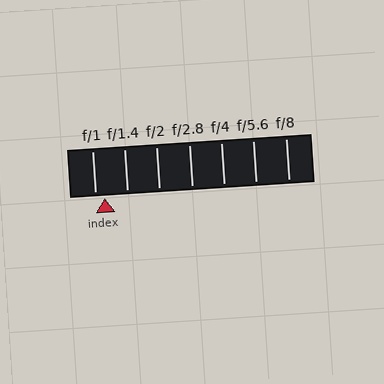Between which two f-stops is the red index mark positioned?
The index mark is between f/1 and f/1.4.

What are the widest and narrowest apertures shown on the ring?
The widest aperture shown is f/1 and the narrowest is f/8.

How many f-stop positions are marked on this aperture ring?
There are 7 f-stop positions marked.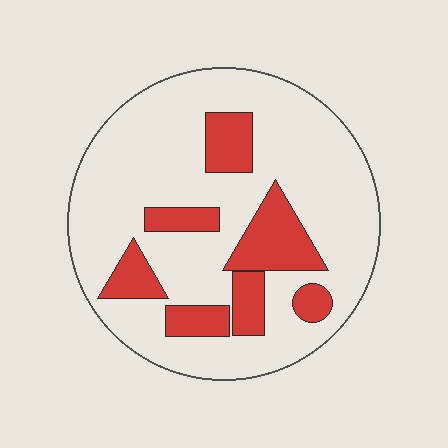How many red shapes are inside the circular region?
7.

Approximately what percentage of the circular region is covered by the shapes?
Approximately 25%.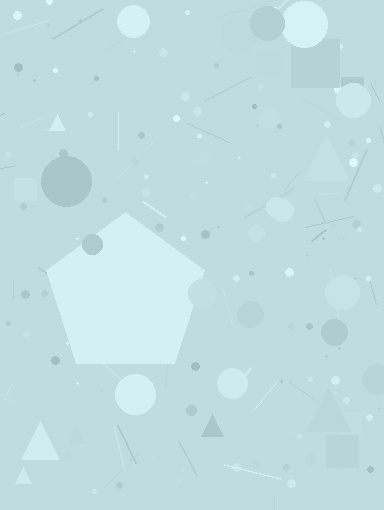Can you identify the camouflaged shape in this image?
The camouflaged shape is a pentagon.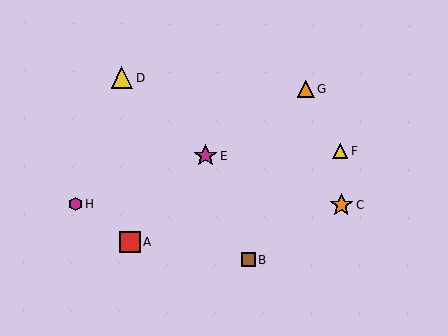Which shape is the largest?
The orange star (labeled C) is the largest.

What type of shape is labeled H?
Shape H is a magenta hexagon.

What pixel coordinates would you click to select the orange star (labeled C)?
Click at (341, 205) to select the orange star C.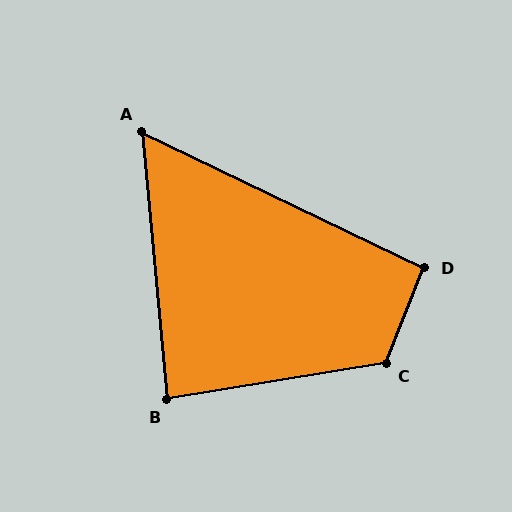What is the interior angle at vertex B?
Approximately 86 degrees (approximately right).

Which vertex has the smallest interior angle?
A, at approximately 59 degrees.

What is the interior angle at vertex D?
Approximately 94 degrees (approximately right).